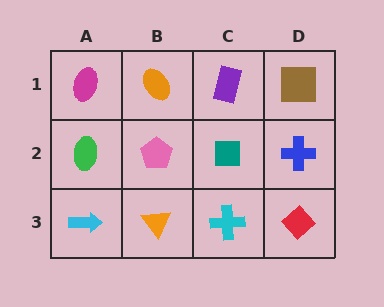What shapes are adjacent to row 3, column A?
A green ellipse (row 2, column A), an orange triangle (row 3, column B).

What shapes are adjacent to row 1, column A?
A green ellipse (row 2, column A), an orange ellipse (row 1, column B).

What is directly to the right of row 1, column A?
An orange ellipse.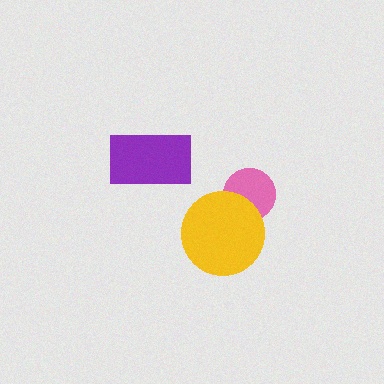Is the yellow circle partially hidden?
No, no other shape covers it.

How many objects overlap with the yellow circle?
1 object overlaps with the yellow circle.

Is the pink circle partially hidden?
Yes, it is partially covered by another shape.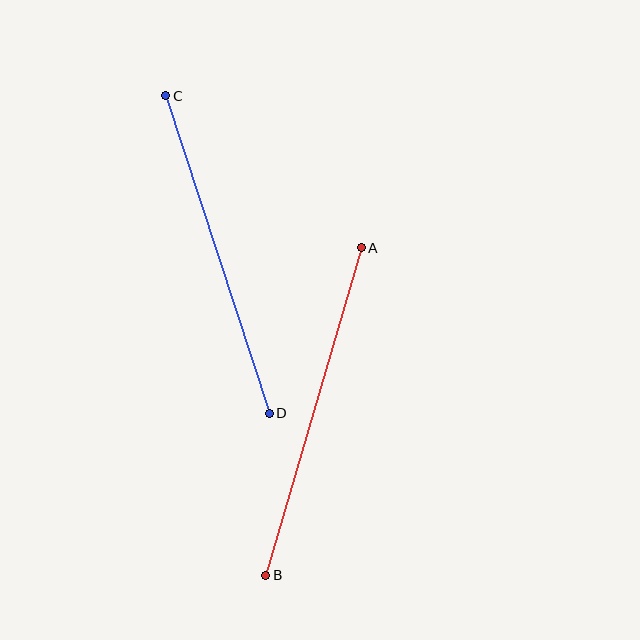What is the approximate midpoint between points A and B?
The midpoint is at approximately (313, 411) pixels.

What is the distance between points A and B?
The distance is approximately 341 pixels.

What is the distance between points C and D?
The distance is approximately 334 pixels.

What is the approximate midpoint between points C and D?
The midpoint is at approximately (217, 254) pixels.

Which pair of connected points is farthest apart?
Points A and B are farthest apart.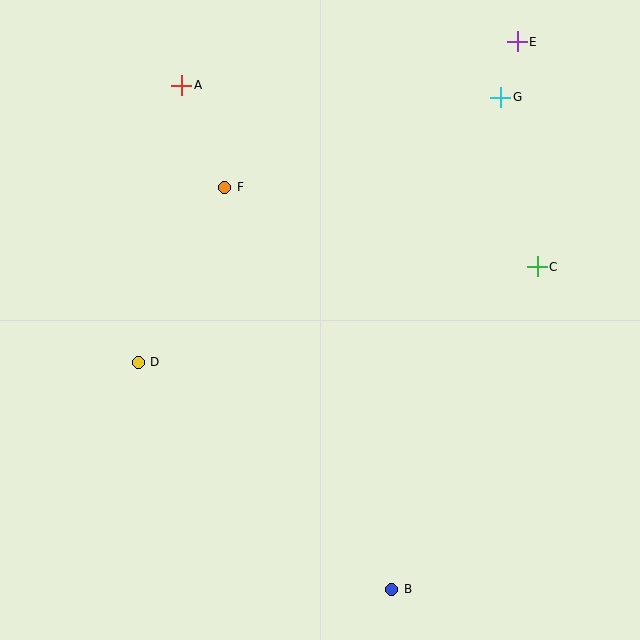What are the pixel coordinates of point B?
Point B is at (392, 589).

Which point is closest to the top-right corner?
Point E is closest to the top-right corner.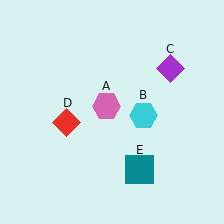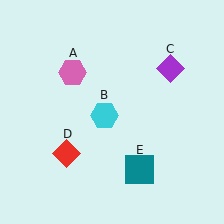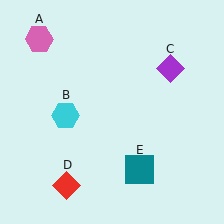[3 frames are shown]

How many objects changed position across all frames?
3 objects changed position: pink hexagon (object A), cyan hexagon (object B), red diamond (object D).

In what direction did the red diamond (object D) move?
The red diamond (object D) moved down.